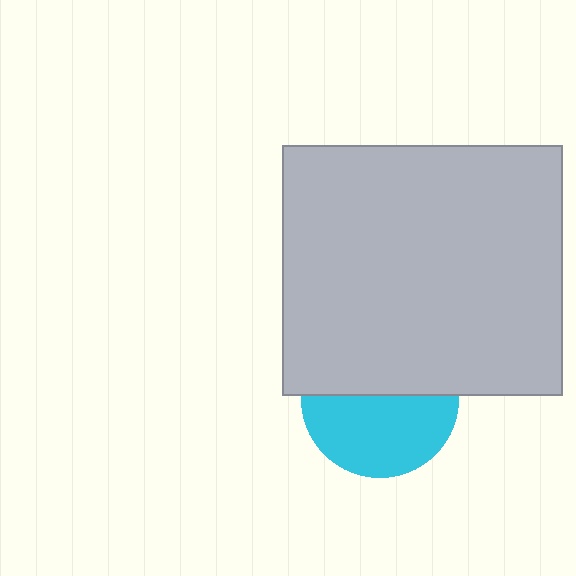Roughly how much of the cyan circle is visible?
About half of it is visible (roughly 53%).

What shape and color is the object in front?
The object in front is a light gray rectangle.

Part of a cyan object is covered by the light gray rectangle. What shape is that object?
It is a circle.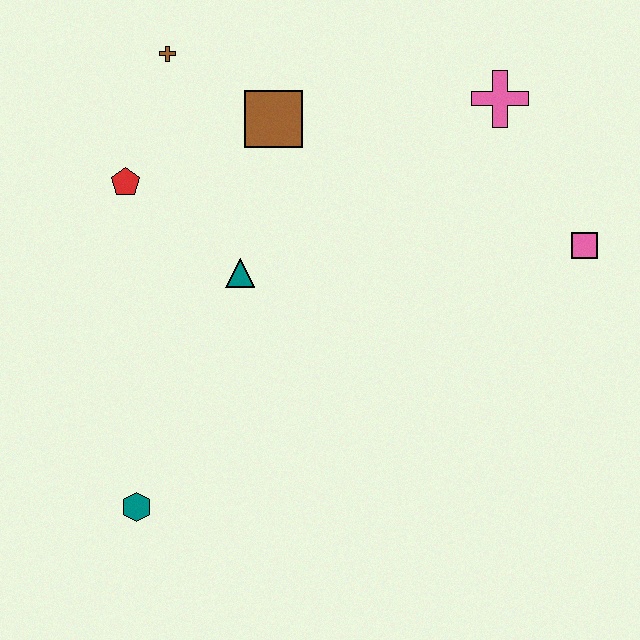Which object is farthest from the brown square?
The teal hexagon is farthest from the brown square.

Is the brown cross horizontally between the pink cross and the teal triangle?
No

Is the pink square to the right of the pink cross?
Yes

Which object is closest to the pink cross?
The pink square is closest to the pink cross.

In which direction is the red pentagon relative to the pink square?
The red pentagon is to the left of the pink square.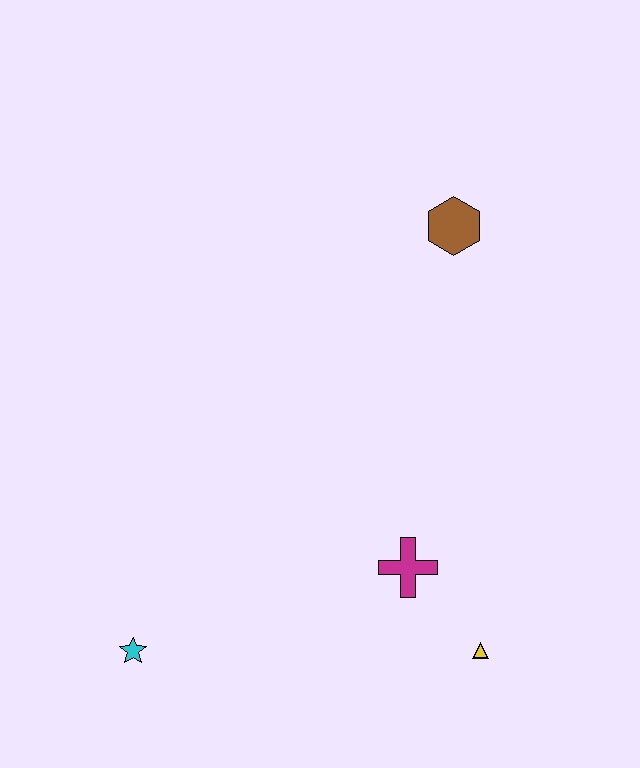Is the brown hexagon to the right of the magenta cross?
Yes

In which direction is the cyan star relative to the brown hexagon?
The cyan star is below the brown hexagon.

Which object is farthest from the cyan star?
The brown hexagon is farthest from the cyan star.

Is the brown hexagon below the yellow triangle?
No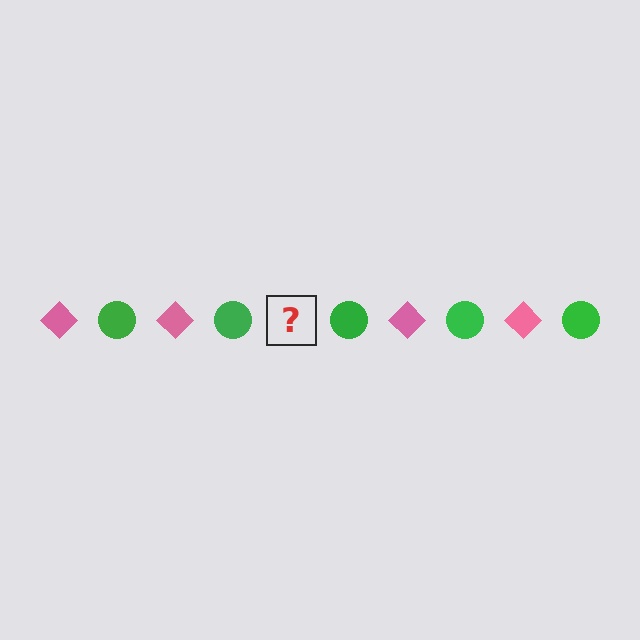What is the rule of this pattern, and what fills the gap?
The rule is that the pattern alternates between pink diamond and green circle. The gap should be filled with a pink diamond.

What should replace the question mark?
The question mark should be replaced with a pink diamond.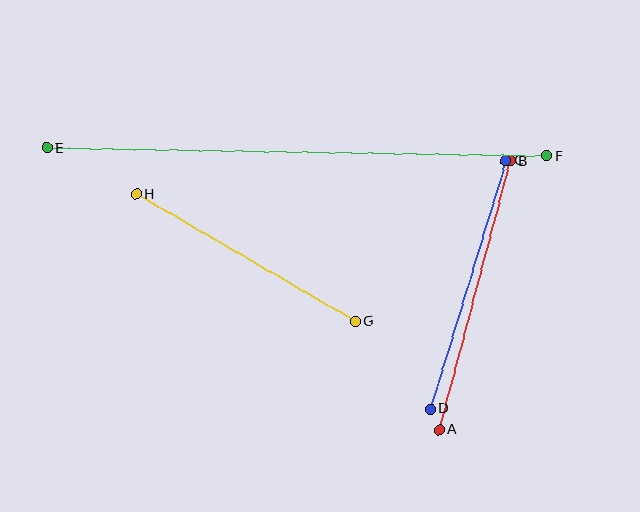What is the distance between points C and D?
The distance is approximately 260 pixels.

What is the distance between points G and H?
The distance is approximately 253 pixels.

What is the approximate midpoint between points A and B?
The midpoint is at approximately (475, 295) pixels.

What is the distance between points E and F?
The distance is approximately 500 pixels.